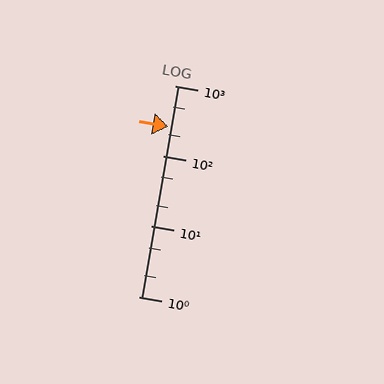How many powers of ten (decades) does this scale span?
The scale spans 3 decades, from 1 to 1000.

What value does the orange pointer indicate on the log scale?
The pointer indicates approximately 260.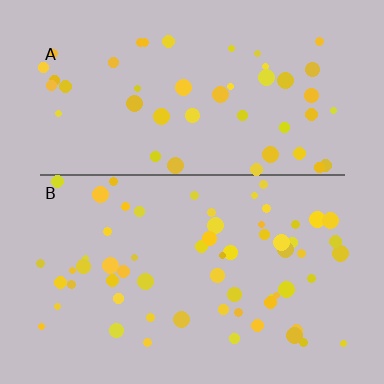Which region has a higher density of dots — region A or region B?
B (the bottom).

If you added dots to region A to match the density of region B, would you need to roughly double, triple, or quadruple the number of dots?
Approximately double.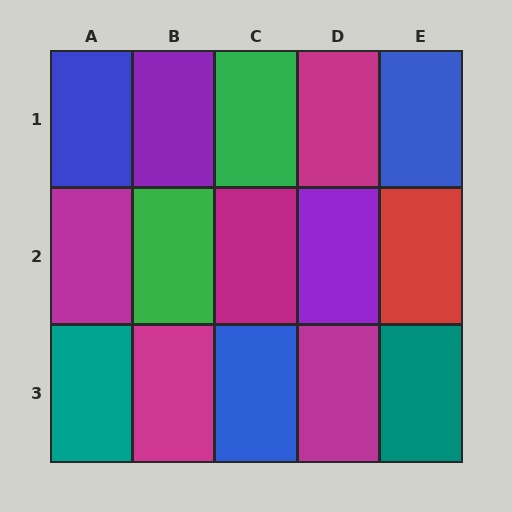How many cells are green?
2 cells are green.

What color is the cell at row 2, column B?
Green.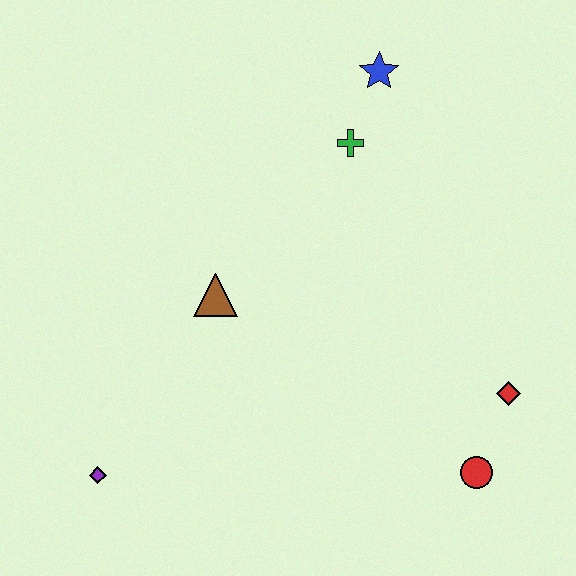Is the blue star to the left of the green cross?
No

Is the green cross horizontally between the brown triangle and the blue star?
Yes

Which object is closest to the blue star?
The green cross is closest to the blue star.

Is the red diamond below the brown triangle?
Yes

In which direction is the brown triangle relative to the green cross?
The brown triangle is below the green cross.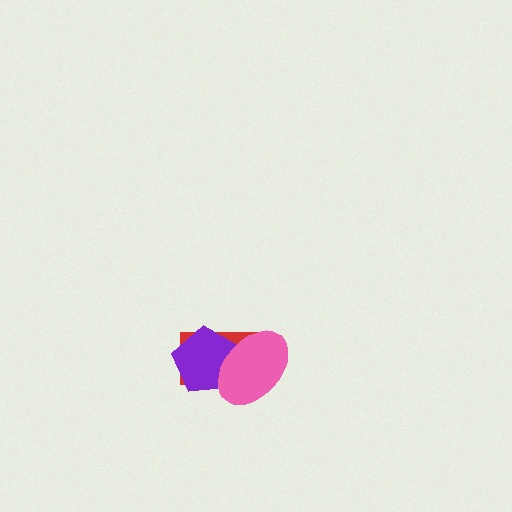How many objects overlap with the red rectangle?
2 objects overlap with the red rectangle.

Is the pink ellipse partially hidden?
No, no other shape covers it.